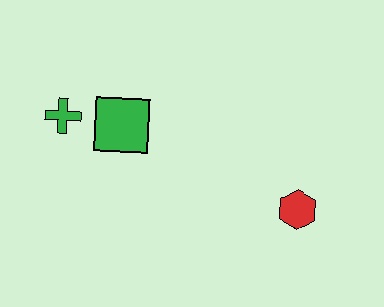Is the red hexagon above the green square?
No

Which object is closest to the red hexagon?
The green square is closest to the red hexagon.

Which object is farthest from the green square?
The red hexagon is farthest from the green square.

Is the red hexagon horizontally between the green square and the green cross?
No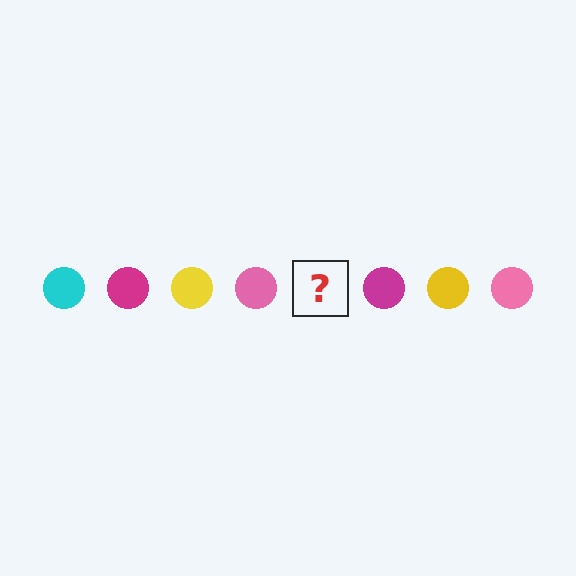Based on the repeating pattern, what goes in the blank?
The blank should be a cyan circle.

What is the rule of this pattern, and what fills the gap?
The rule is that the pattern cycles through cyan, magenta, yellow, pink circles. The gap should be filled with a cyan circle.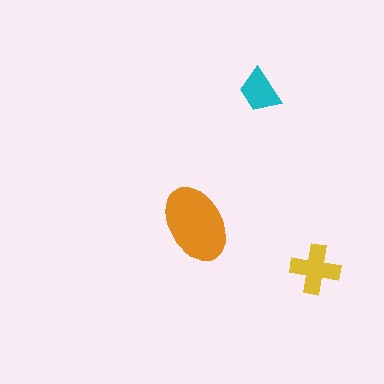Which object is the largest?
The orange ellipse.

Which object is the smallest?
The cyan trapezoid.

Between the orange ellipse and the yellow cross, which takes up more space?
The orange ellipse.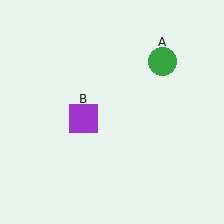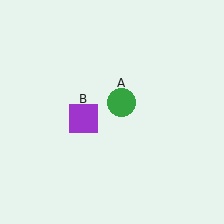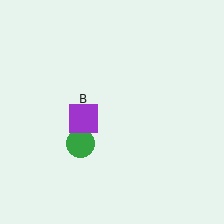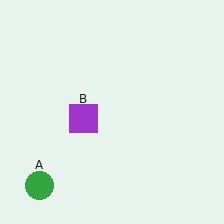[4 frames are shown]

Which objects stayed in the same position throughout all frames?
Purple square (object B) remained stationary.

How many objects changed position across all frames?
1 object changed position: green circle (object A).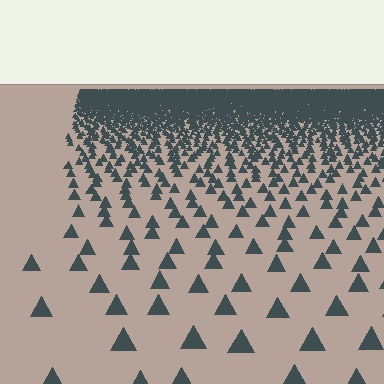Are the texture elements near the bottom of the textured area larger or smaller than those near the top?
Larger. Near the bottom, elements are closer to the viewer and appear at a bigger on-screen size.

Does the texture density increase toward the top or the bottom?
Density increases toward the top.